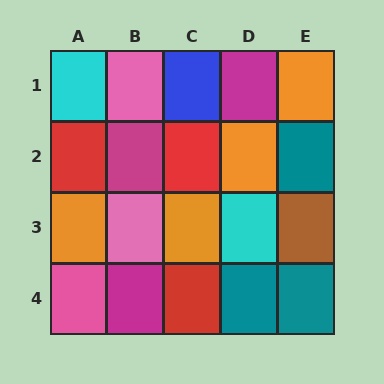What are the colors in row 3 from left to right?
Orange, pink, orange, cyan, brown.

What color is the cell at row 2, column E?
Teal.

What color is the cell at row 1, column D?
Magenta.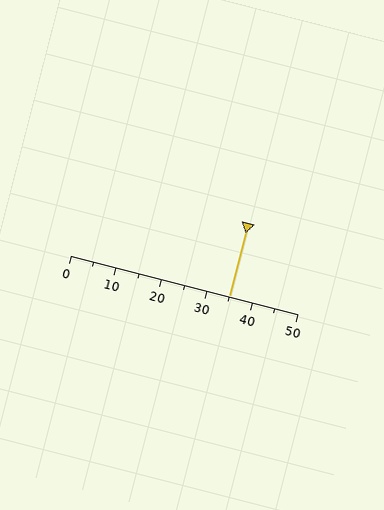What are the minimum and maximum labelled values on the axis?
The axis runs from 0 to 50.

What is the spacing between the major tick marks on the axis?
The major ticks are spaced 10 apart.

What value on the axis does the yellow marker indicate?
The marker indicates approximately 35.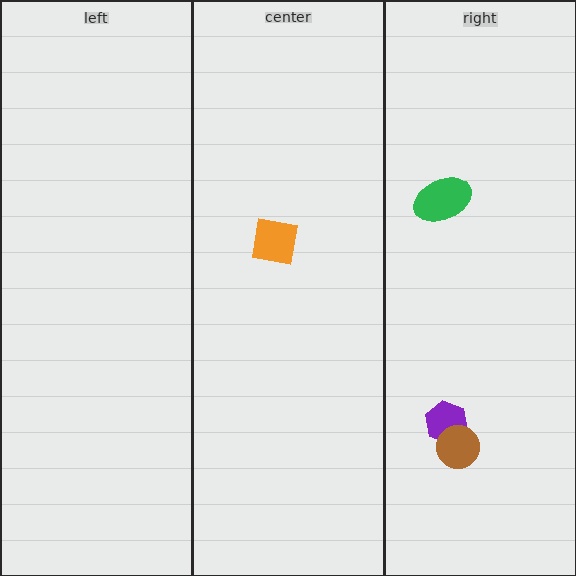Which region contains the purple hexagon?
The right region.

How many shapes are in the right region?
3.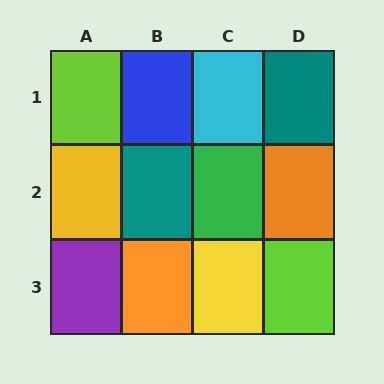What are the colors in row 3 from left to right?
Purple, orange, yellow, lime.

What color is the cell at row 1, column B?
Blue.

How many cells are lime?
2 cells are lime.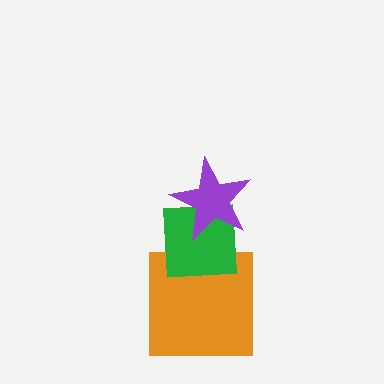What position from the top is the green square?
The green square is 2nd from the top.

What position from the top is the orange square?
The orange square is 3rd from the top.